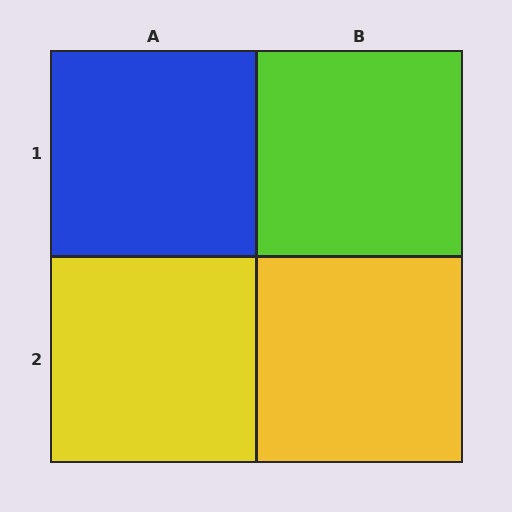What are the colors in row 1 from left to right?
Blue, lime.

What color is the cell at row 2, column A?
Yellow.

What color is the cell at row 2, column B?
Yellow.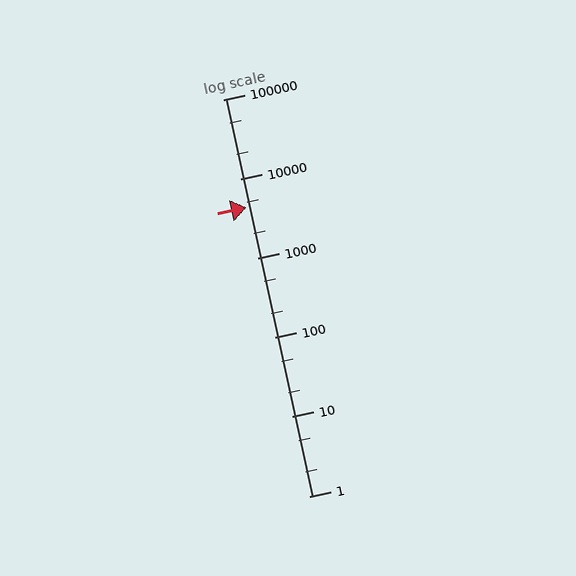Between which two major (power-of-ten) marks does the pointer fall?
The pointer is between 1000 and 10000.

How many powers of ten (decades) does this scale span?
The scale spans 5 decades, from 1 to 100000.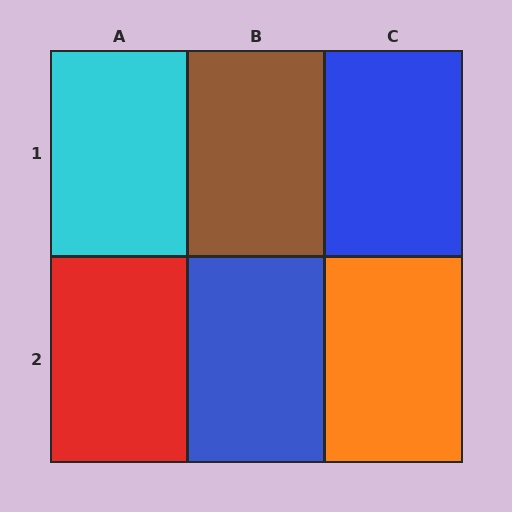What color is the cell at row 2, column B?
Blue.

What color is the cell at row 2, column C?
Orange.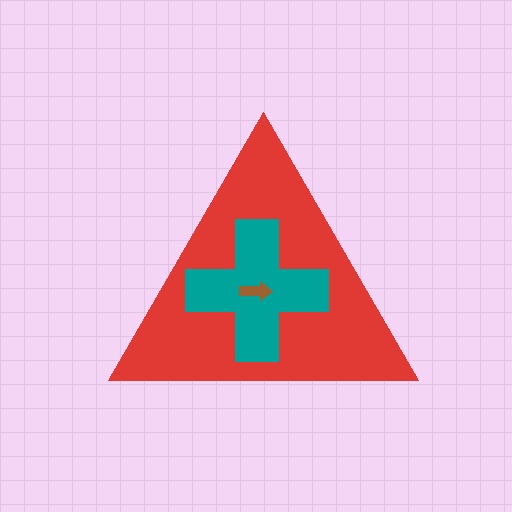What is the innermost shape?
The brown arrow.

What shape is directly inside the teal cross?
The brown arrow.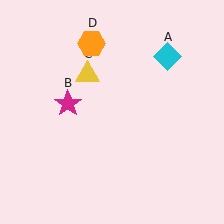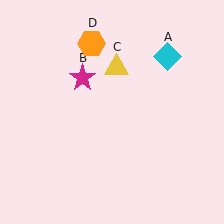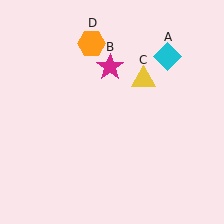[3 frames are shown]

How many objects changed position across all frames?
2 objects changed position: magenta star (object B), yellow triangle (object C).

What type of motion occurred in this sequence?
The magenta star (object B), yellow triangle (object C) rotated clockwise around the center of the scene.